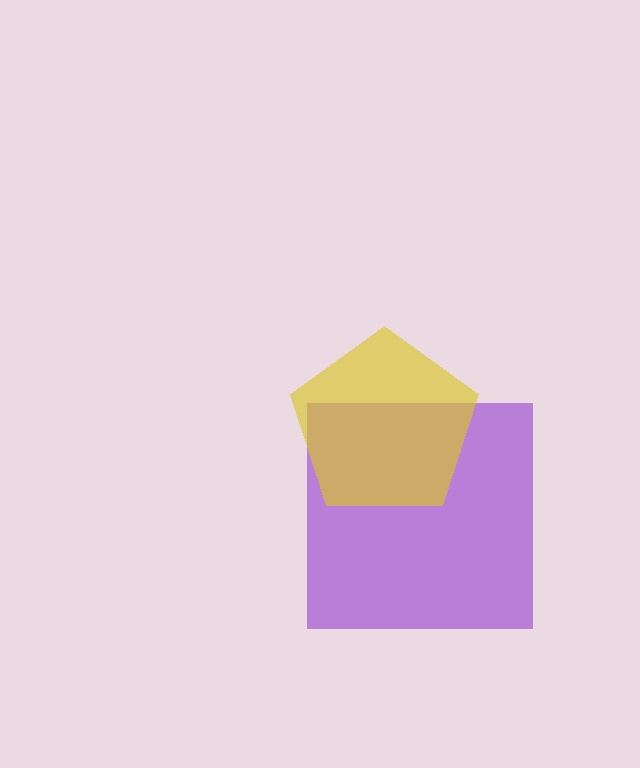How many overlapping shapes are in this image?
There are 2 overlapping shapes in the image.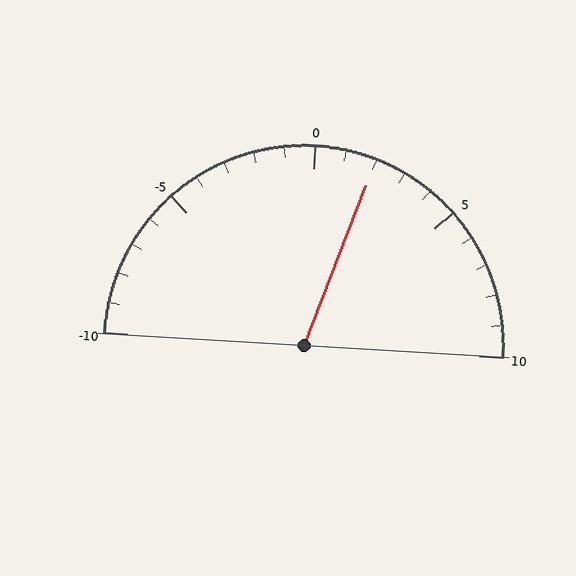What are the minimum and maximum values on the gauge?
The gauge ranges from -10 to 10.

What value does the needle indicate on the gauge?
The needle indicates approximately 2.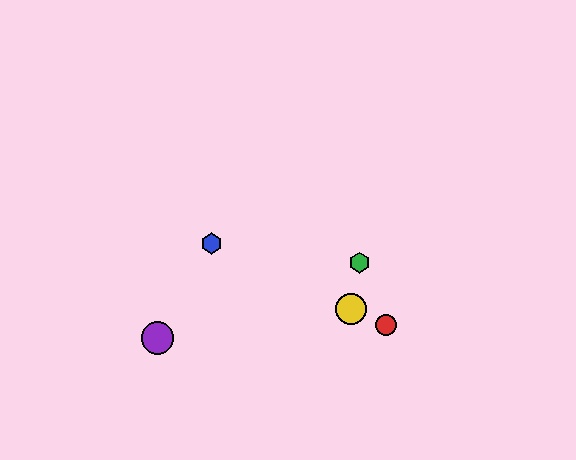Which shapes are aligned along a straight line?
The red circle, the blue hexagon, the yellow circle are aligned along a straight line.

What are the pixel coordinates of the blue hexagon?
The blue hexagon is at (212, 244).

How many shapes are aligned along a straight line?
3 shapes (the red circle, the blue hexagon, the yellow circle) are aligned along a straight line.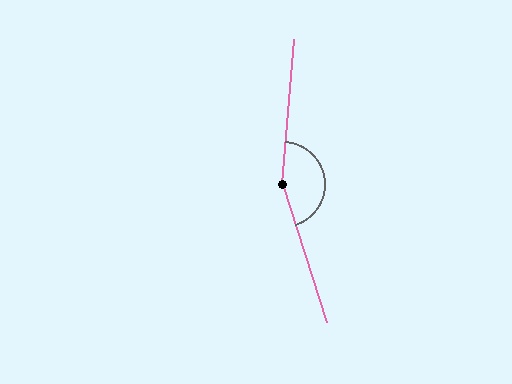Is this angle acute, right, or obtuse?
It is obtuse.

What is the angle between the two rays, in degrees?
Approximately 158 degrees.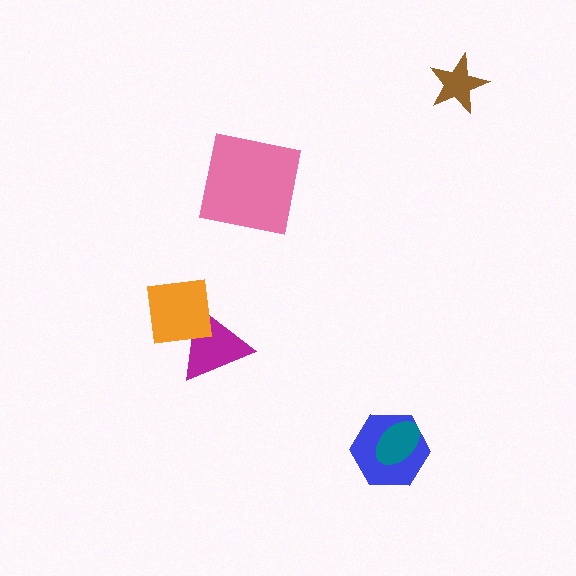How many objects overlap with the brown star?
0 objects overlap with the brown star.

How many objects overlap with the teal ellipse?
1 object overlaps with the teal ellipse.